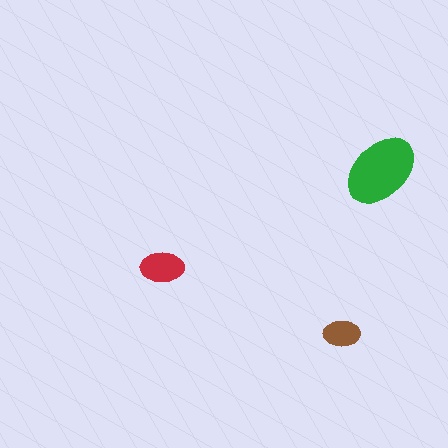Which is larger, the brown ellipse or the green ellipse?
The green one.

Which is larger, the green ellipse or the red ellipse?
The green one.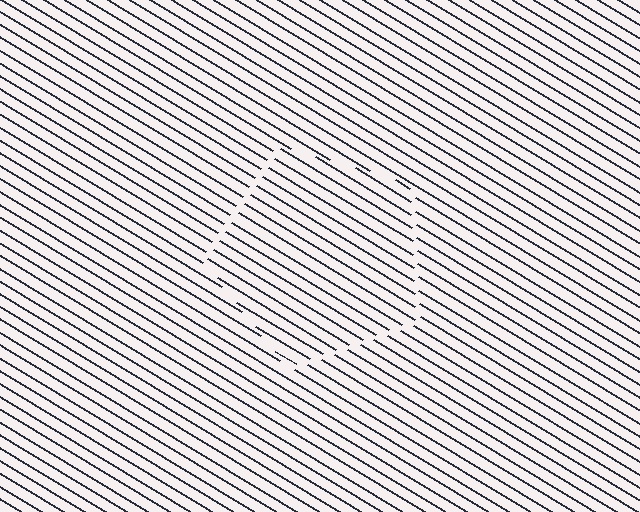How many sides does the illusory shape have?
5 sides — the line-ends trace a pentagon.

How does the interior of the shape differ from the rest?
The interior of the shape contains the same grating, shifted by half a period — the contour is defined by the phase discontinuity where line-ends from the inner and outer gratings abut.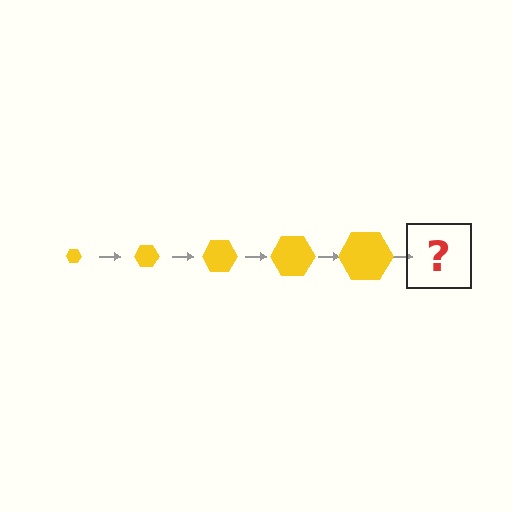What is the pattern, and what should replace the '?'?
The pattern is that the hexagon gets progressively larger each step. The '?' should be a yellow hexagon, larger than the previous one.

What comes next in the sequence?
The next element should be a yellow hexagon, larger than the previous one.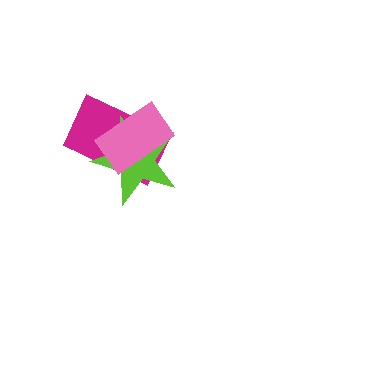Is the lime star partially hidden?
Yes, it is partially covered by another shape.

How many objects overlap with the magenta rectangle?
2 objects overlap with the magenta rectangle.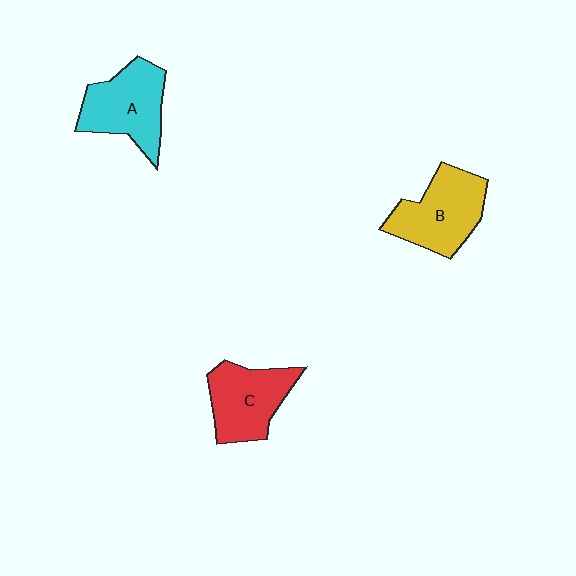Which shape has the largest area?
Shape B (yellow).